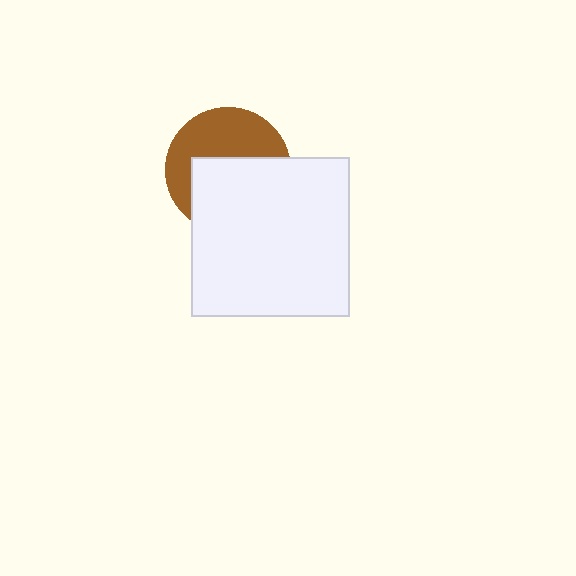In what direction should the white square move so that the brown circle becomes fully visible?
The white square should move down. That is the shortest direction to clear the overlap and leave the brown circle fully visible.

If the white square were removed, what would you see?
You would see the complete brown circle.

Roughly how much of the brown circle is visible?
About half of it is visible (roughly 48%).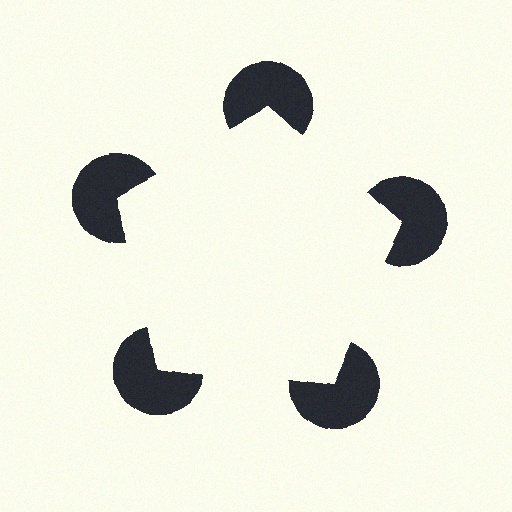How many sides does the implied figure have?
5 sides.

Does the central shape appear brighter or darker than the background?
It typically appears slightly brighter than the background, even though no actual brightness change is drawn.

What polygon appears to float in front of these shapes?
An illusory pentagon — its edges are inferred from the aligned wedge cuts in the pac-man discs, not physically drawn.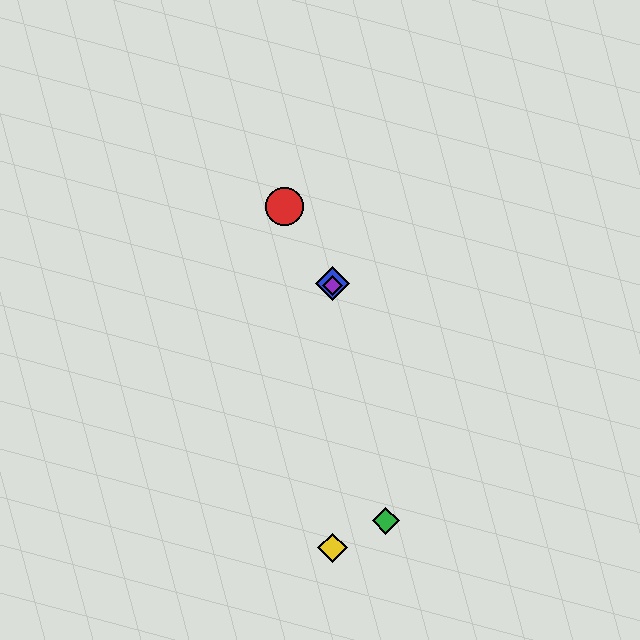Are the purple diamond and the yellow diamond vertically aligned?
Yes, both are at x≈332.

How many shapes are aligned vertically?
3 shapes (the blue diamond, the yellow diamond, the purple diamond) are aligned vertically.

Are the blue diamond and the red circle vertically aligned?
No, the blue diamond is at x≈332 and the red circle is at x≈285.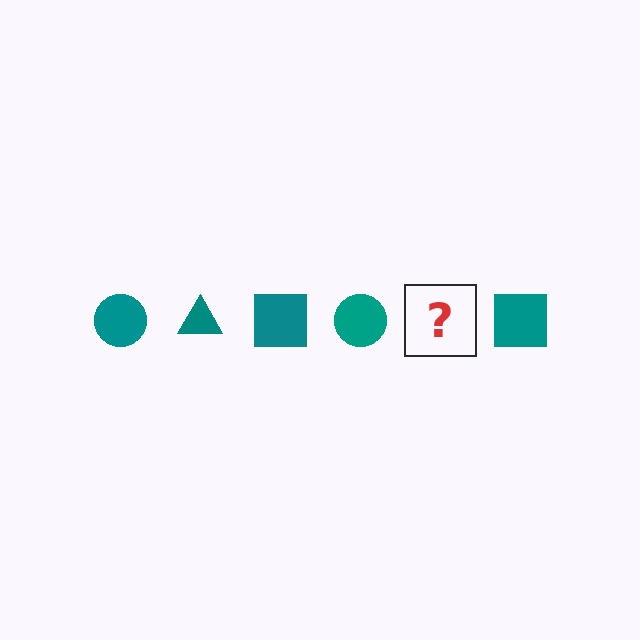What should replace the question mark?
The question mark should be replaced with a teal triangle.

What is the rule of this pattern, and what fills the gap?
The rule is that the pattern cycles through circle, triangle, square shapes in teal. The gap should be filled with a teal triangle.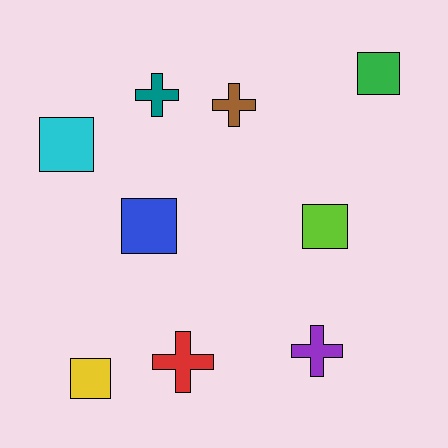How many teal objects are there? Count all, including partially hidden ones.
There is 1 teal object.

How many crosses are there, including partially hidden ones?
There are 4 crosses.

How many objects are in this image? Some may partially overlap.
There are 9 objects.